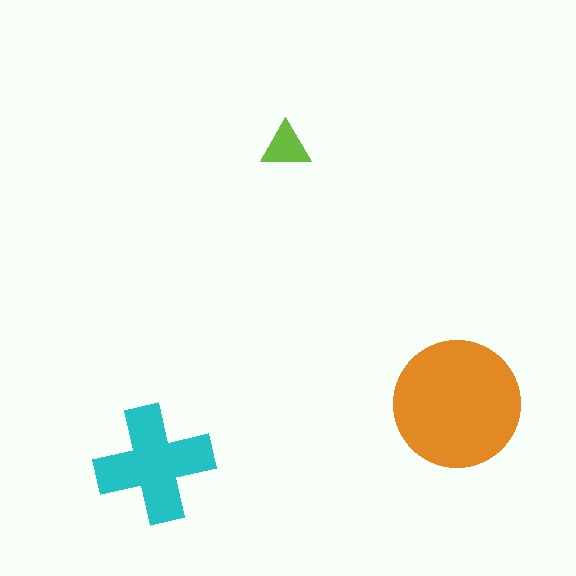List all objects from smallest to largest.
The lime triangle, the cyan cross, the orange circle.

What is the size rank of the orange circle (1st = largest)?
1st.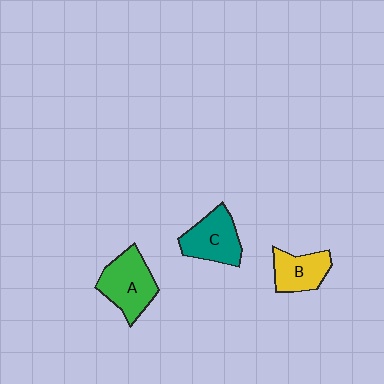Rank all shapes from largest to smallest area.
From largest to smallest: A (green), C (teal), B (yellow).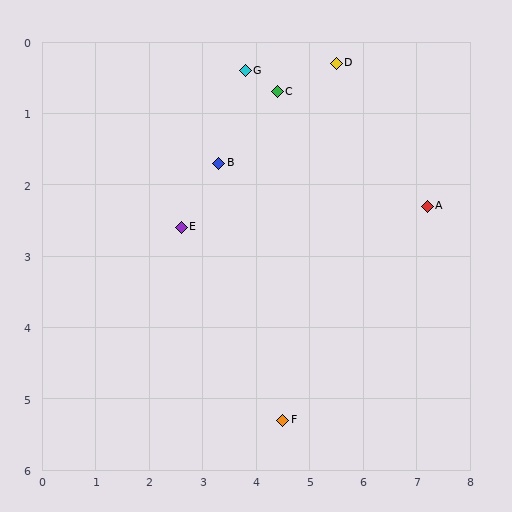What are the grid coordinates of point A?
Point A is at approximately (7.2, 2.3).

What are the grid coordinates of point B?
Point B is at approximately (3.3, 1.7).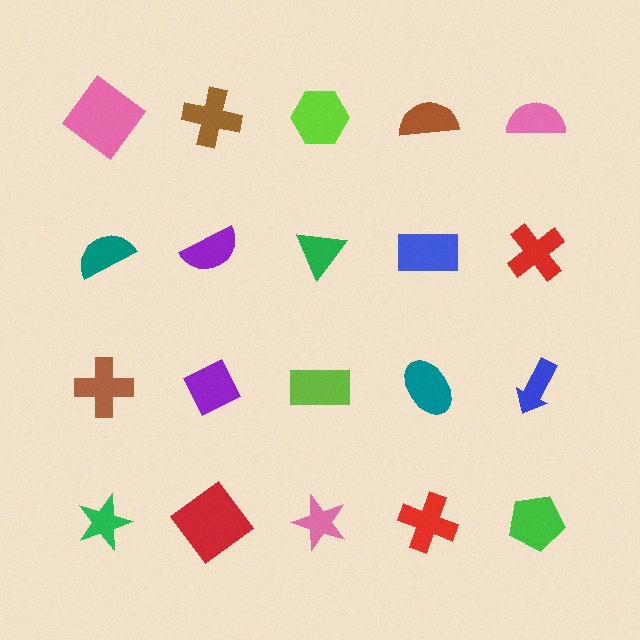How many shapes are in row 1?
5 shapes.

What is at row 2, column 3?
A green triangle.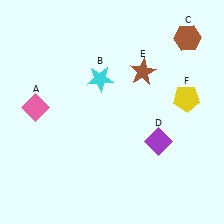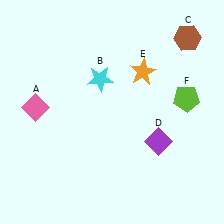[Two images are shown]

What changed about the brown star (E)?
In Image 1, E is brown. In Image 2, it changed to orange.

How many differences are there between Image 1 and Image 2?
There are 2 differences between the two images.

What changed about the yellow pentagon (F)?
In Image 1, F is yellow. In Image 2, it changed to lime.